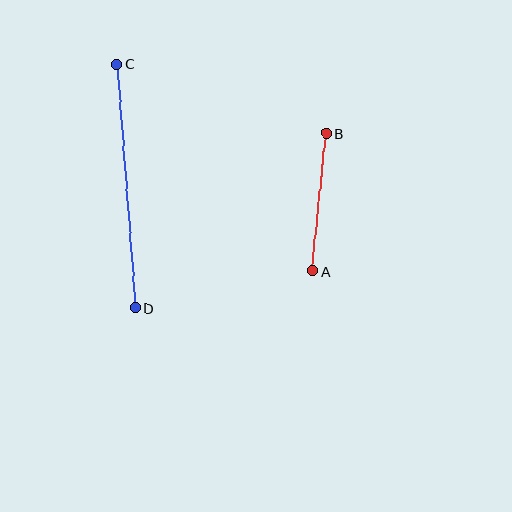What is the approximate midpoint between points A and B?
The midpoint is at approximately (319, 202) pixels.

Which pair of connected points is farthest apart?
Points C and D are farthest apart.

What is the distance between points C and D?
The distance is approximately 244 pixels.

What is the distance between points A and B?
The distance is approximately 138 pixels.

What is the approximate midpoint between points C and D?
The midpoint is at approximately (126, 186) pixels.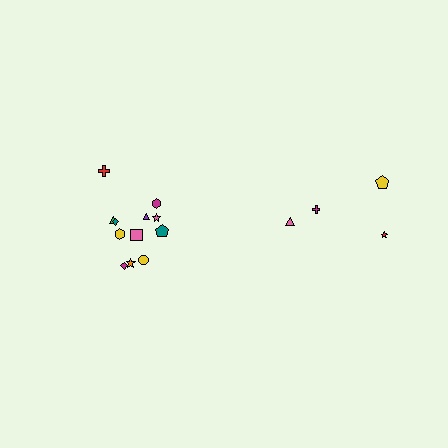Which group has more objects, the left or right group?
The left group.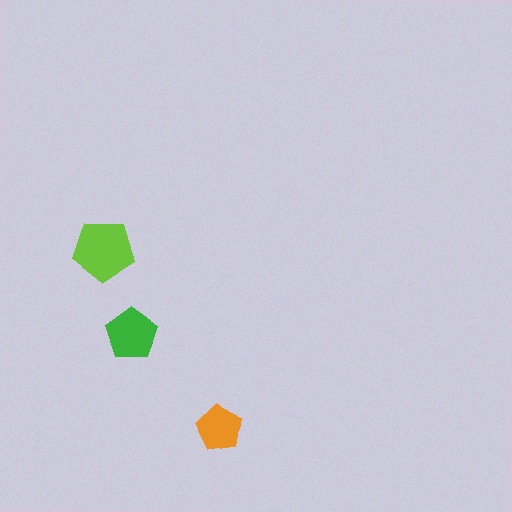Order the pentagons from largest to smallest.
the lime one, the green one, the orange one.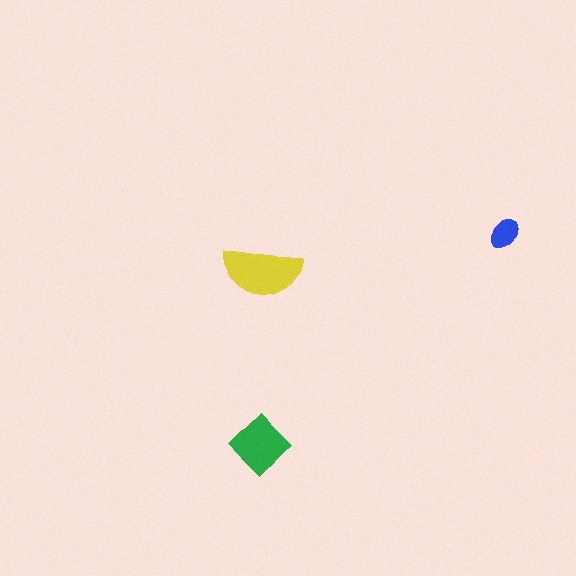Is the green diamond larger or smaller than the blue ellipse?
Larger.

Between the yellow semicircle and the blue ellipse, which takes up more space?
The yellow semicircle.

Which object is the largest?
The yellow semicircle.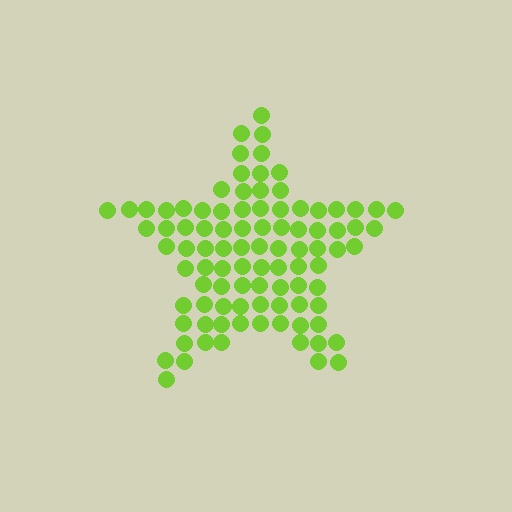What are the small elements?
The small elements are circles.